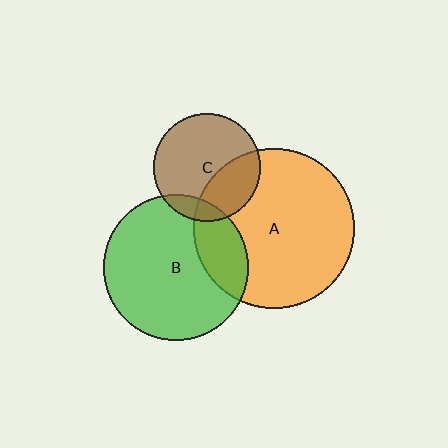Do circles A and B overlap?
Yes.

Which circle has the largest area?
Circle A (orange).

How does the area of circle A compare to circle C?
Approximately 2.2 times.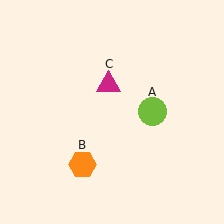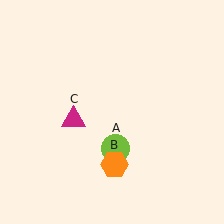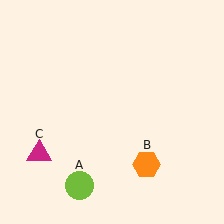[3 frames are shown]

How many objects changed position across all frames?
3 objects changed position: lime circle (object A), orange hexagon (object B), magenta triangle (object C).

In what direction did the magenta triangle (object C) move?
The magenta triangle (object C) moved down and to the left.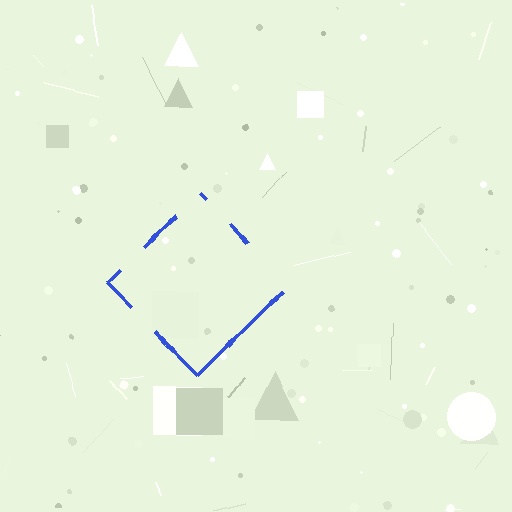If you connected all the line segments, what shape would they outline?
They would outline a diamond.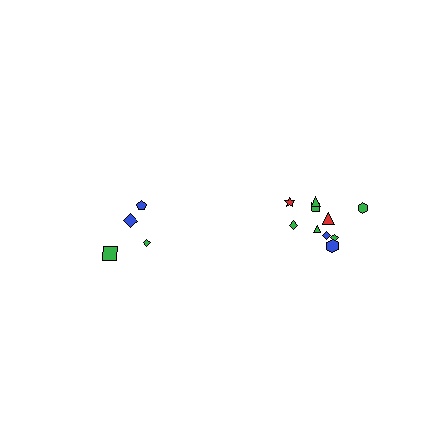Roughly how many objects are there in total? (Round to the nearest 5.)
Roughly 15 objects in total.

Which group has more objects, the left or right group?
The right group.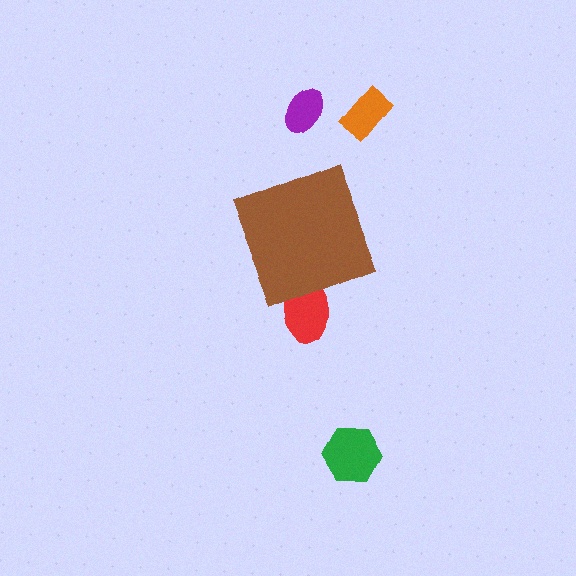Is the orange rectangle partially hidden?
No, the orange rectangle is fully visible.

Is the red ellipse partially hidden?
Yes, the red ellipse is partially hidden behind the brown diamond.